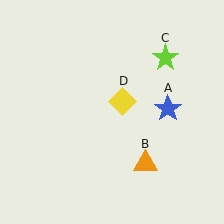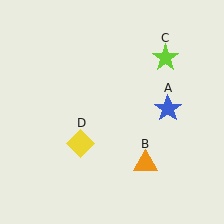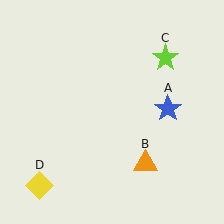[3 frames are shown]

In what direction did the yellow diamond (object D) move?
The yellow diamond (object D) moved down and to the left.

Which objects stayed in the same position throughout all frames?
Blue star (object A) and orange triangle (object B) and lime star (object C) remained stationary.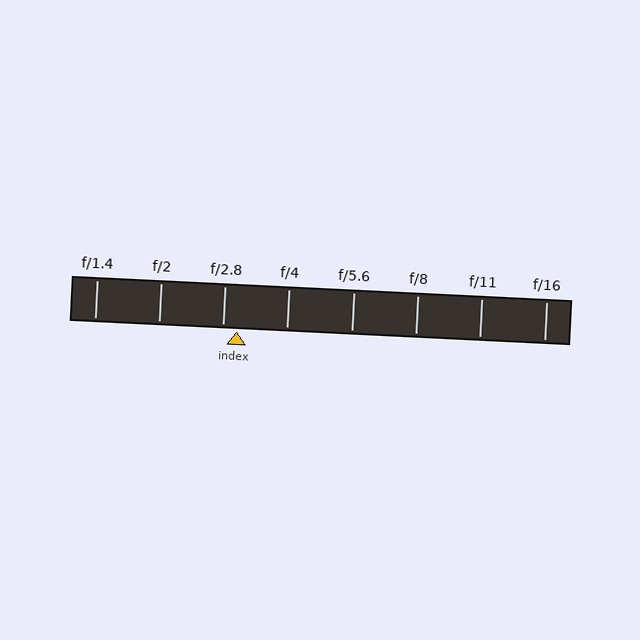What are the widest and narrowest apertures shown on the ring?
The widest aperture shown is f/1.4 and the narrowest is f/16.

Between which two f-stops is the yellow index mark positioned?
The index mark is between f/2.8 and f/4.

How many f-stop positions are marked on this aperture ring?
There are 8 f-stop positions marked.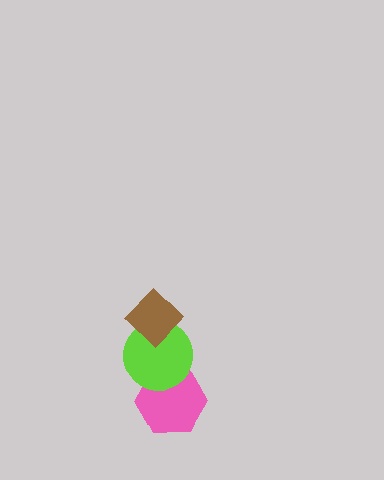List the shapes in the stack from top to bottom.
From top to bottom: the brown diamond, the lime circle, the pink hexagon.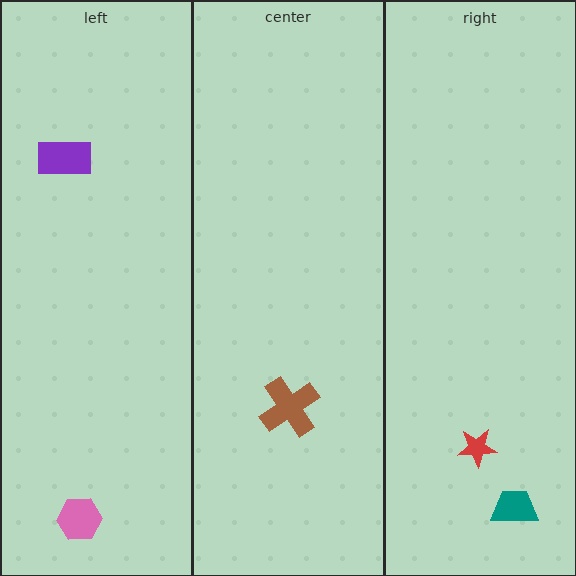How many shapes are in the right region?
2.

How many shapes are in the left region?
2.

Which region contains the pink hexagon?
The left region.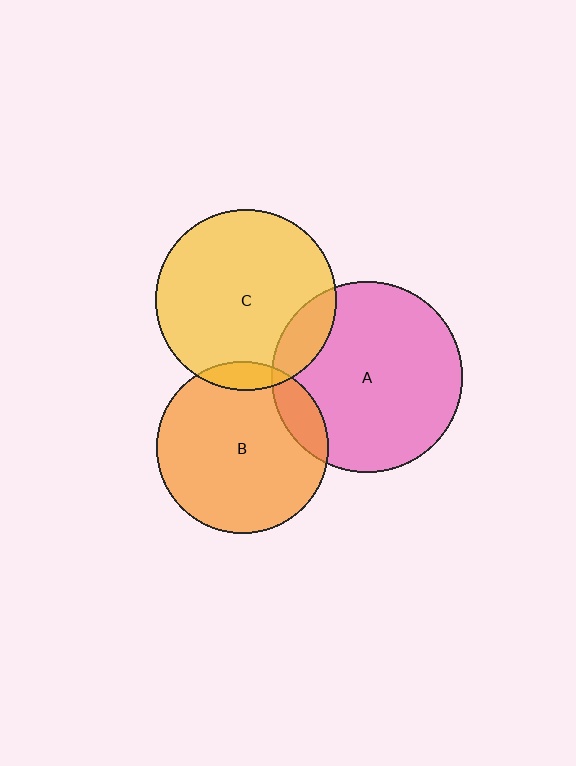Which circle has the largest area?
Circle A (pink).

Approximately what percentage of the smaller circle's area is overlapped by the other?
Approximately 15%.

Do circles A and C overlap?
Yes.